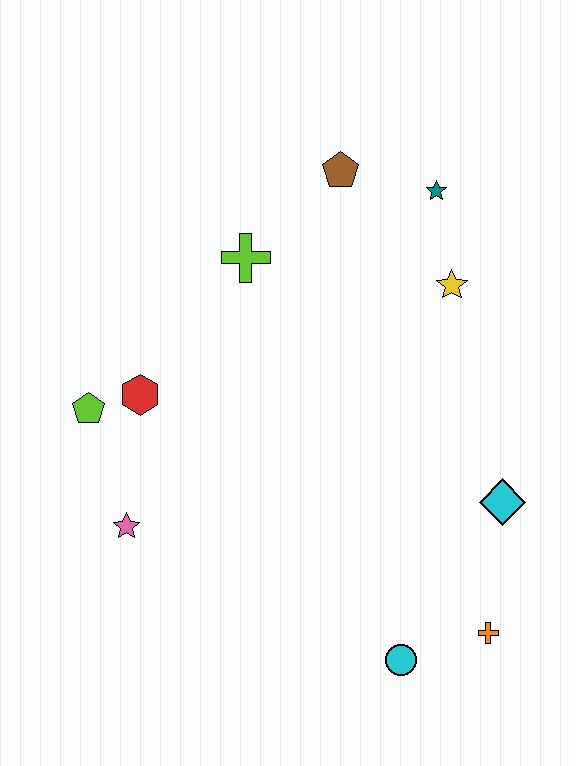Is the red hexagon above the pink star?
Yes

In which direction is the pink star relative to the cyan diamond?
The pink star is to the left of the cyan diamond.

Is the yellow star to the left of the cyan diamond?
Yes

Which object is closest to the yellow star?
The teal star is closest to the yellow star.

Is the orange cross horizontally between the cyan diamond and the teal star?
Yes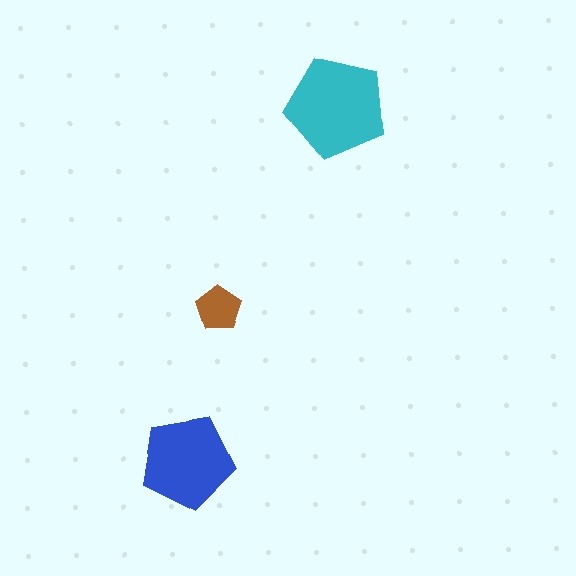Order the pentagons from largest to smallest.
the cyan one, the blue one, the brown one.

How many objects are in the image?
There are 3 objects in the image.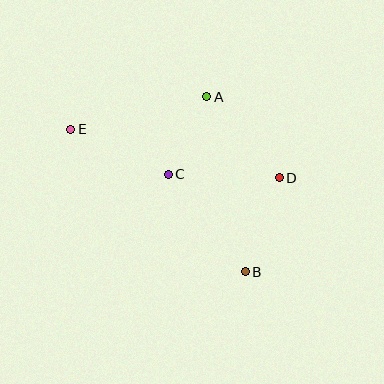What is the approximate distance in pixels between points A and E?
The distance between A and E is approximately 140 pixels.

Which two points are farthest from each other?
Points B and E are farthest from each other.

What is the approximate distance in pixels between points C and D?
The distance between C and D is approximately 111 pixels.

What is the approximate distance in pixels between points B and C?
The distance between B and C is approximately 124 pixels.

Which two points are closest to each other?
Points A and C are closest to each other.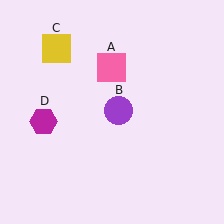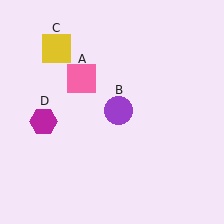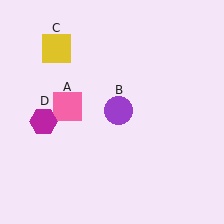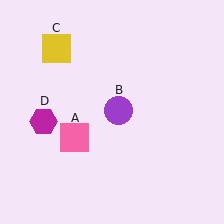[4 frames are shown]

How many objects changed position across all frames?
1 object changed position: pink square (object A).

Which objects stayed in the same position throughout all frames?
Purple circle (object B) and yellow square (object C) and magenta hexagon (object D) remained stationary.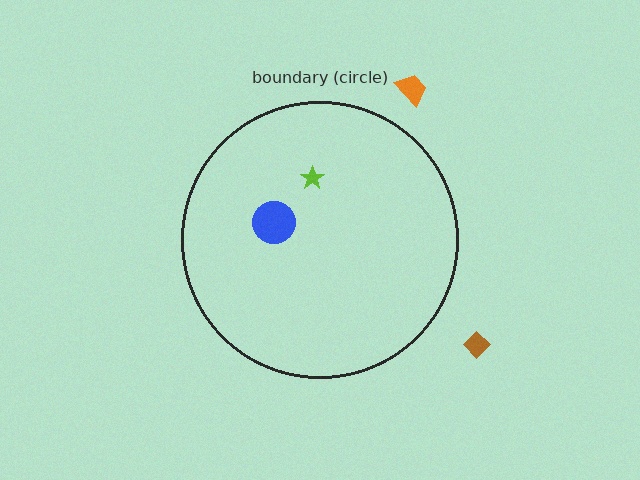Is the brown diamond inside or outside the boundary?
Outside.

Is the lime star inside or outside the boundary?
Inside.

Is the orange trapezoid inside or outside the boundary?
Outside.